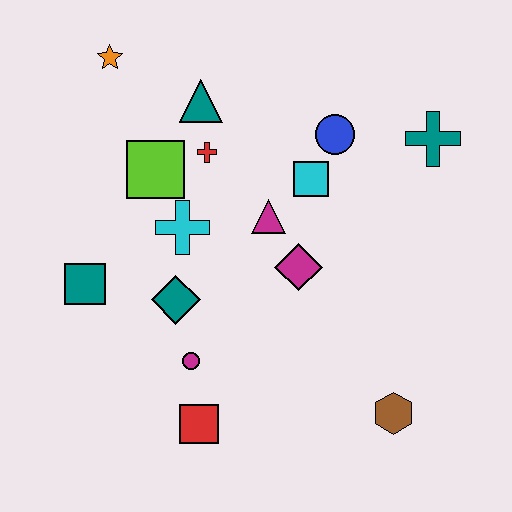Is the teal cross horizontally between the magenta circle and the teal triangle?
No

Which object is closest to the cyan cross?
The lime square is closest to the cyan cross.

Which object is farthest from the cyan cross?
The brown hexagon is farthest from the cyan cross.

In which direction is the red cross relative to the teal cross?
The red cross is to the left of the teal cross.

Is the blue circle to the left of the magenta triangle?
No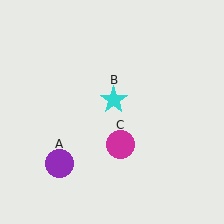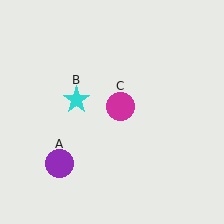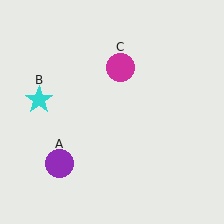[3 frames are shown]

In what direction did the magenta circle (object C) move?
The magenta circle (object C) moved up.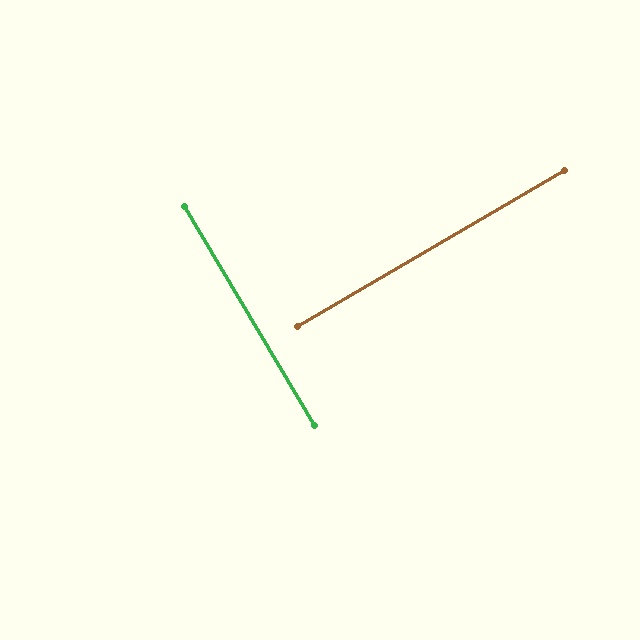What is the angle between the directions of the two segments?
Approximately 90 degrees.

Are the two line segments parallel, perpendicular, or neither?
Perpendicular — they meet at approximately 90°.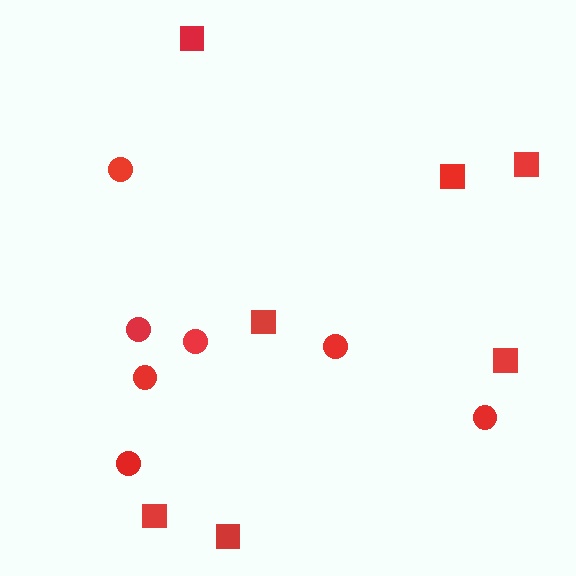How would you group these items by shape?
There are 2 groups: one group of circles (7) and one group of squares (7).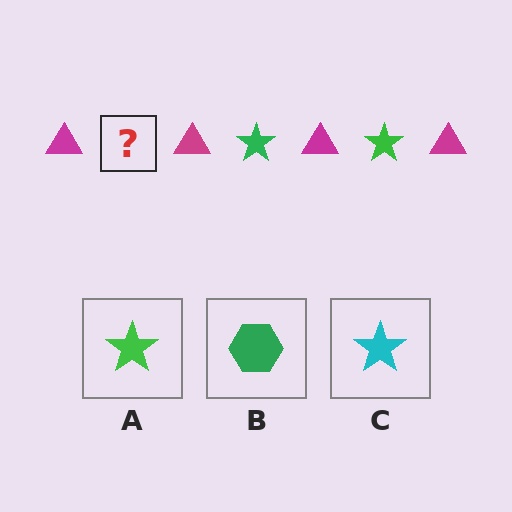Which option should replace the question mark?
Option A.